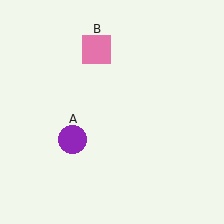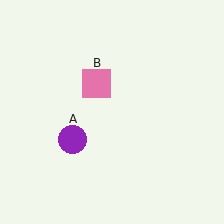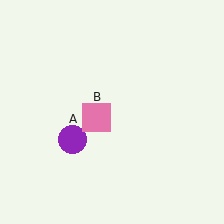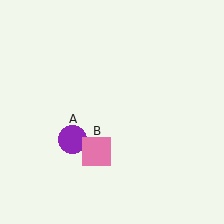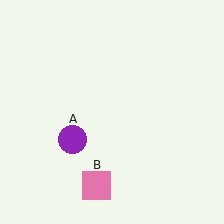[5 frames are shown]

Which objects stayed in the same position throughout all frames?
Purple circle (object A) remained stationary.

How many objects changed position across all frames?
1 object changed position: pink square (object B).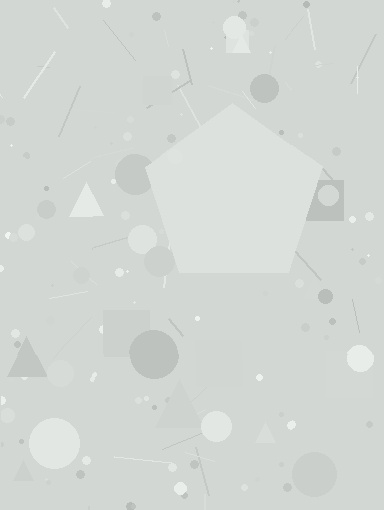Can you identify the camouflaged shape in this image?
The camouflaged shape is a pentagon.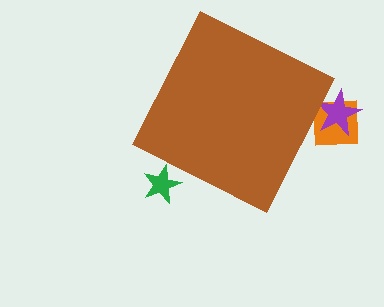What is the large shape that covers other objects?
A brown diamond.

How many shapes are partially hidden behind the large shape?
3 shapes are partially hidden.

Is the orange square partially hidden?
Yes, the orange square is partially hidden behind the brown diamond.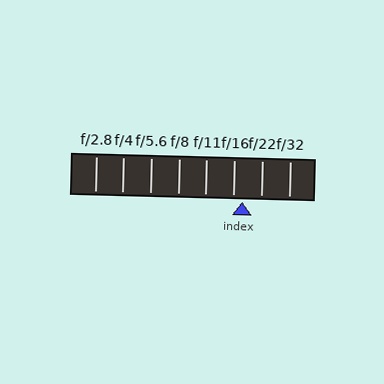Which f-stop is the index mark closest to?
The index mark is closest to f/16.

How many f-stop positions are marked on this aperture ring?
There are 8 f-stop positions marked.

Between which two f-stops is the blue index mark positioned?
The index mark is between f/16 and f/22.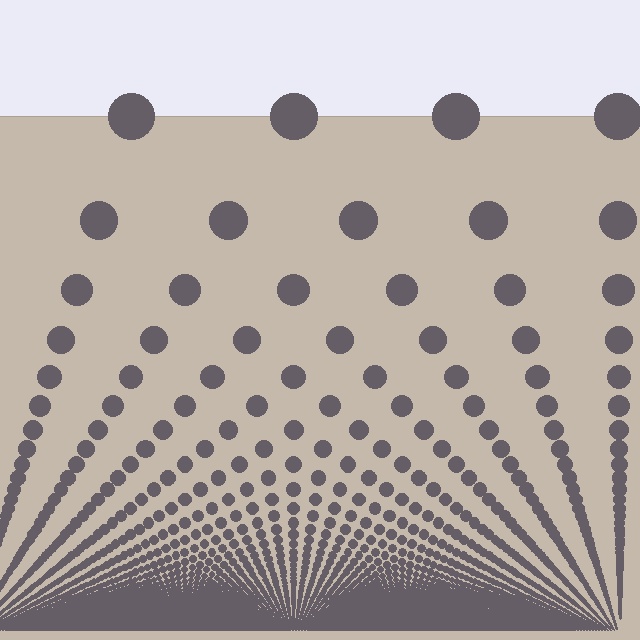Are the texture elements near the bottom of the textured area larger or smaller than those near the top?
Smaller. The gradient is inverted — elements near the bottom are smaller and denser.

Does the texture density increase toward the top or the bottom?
Density increases toward the bottom.